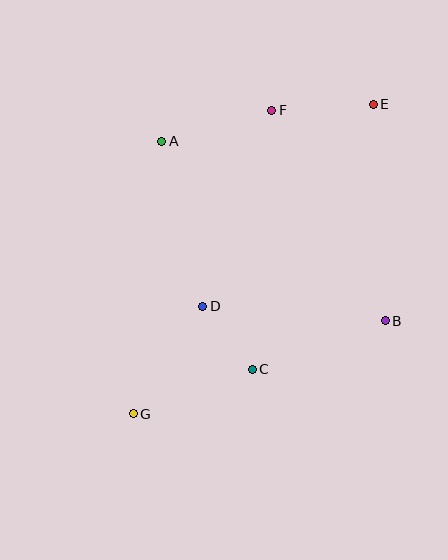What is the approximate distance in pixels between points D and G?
The distance between D and G is approximately 128 pixels.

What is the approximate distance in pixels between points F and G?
The distance between F and G is approximately 334 pixels.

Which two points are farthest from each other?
Points E and G are farthest from each other.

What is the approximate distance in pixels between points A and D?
The distance between A and D is approximately 170 pixels.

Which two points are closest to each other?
Points C and D are closest to each other.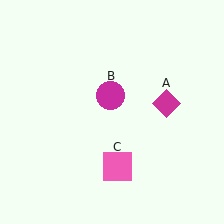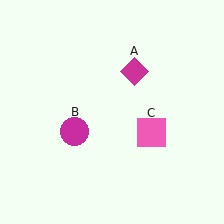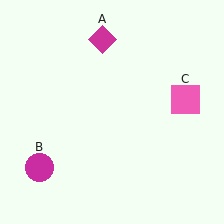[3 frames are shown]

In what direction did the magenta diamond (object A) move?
The magenta diamond (object A) moved up and to the left.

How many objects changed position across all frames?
3 objects changed position: magenta diamond (object A), magenta circle (object B), pink square (object C).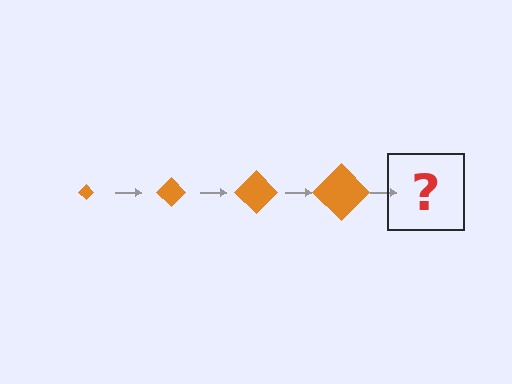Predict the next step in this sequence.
The next step is an orange diamond, larger than the previous one.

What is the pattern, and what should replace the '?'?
The pattern is that the diamond gets progressively larger each step. The '?' should be an orange diamond, larger than the previous one.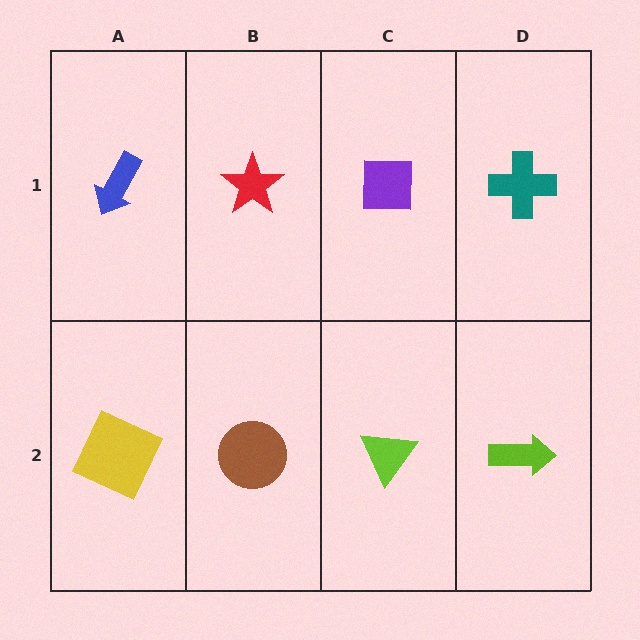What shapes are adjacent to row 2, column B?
A red star (row 1, column B), a yellow square (row 2, column A), a lime triangle (row 2, column C).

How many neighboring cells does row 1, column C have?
3.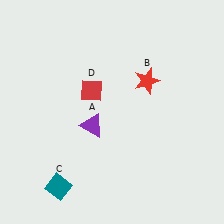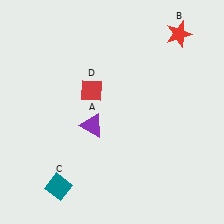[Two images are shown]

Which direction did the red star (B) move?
The red star (B) moved up.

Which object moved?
The red star (B) moved up.